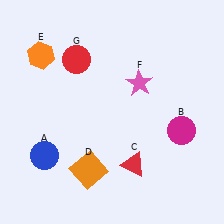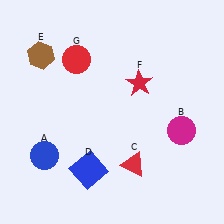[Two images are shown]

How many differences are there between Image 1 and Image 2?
There are 3 differences between the two images.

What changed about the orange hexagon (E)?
In Image 1, E is orange. In Image 2, it changed to brown.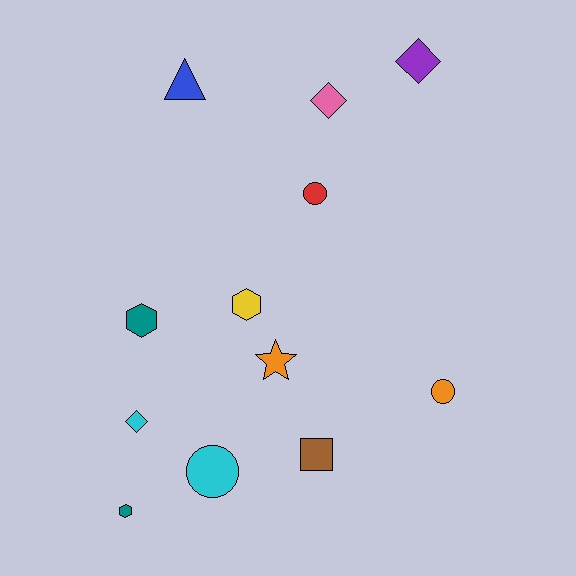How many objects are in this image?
There are 12 objects.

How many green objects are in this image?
There are no green objects.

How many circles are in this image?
There are 3 circles.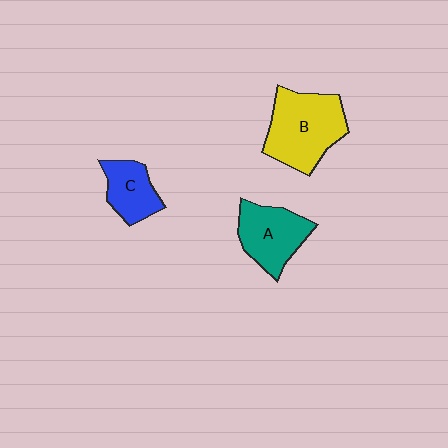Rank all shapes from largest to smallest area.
From largest to smallest: B (yellow), A (teal), C (blue).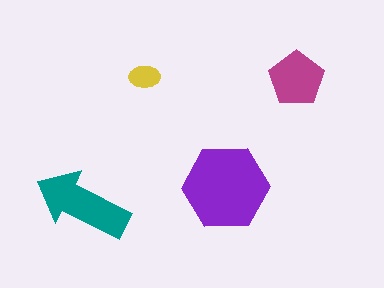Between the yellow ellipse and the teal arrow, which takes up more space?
The teal arrow.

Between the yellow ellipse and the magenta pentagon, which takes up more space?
The magenta pentagon.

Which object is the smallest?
The yellow ellipse.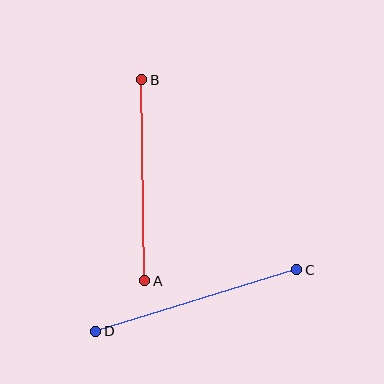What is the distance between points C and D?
The distance is approximately 210 pixels.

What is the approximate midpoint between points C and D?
The midpoint is at approximately (196, 301) pixels.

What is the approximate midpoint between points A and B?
The midpoint is at approximately (143, 180) pixels.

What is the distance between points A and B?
The distance is approximately 201 pixels.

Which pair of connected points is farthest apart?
Points C and D are farthest apart.